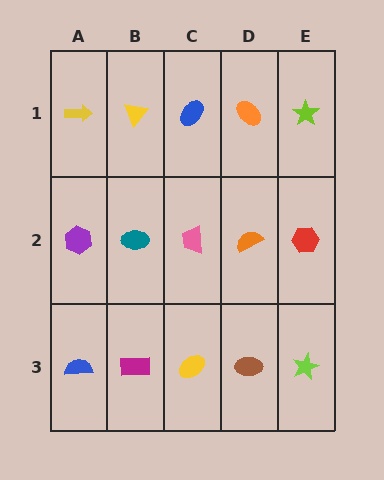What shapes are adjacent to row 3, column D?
An orange semicircle (row 2, column D), a yellow ellipse (row 3, column C), a lime star (row 3, column E).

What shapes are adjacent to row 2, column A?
A yellow arrow (row 1, column A), a blue semicircle (row 3, column A), a teal ellipse (row 2, column B).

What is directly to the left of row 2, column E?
An orange semicircle.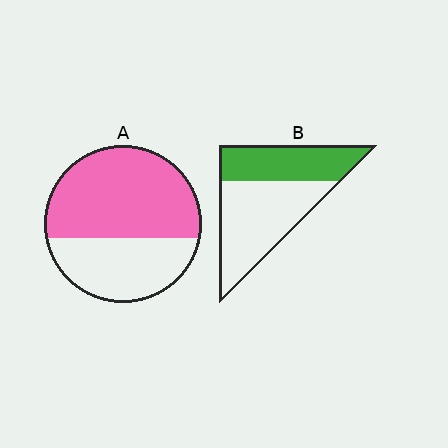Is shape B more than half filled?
No.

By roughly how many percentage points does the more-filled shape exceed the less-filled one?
By roughly 20 percentage points (A over B).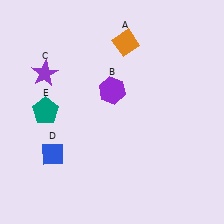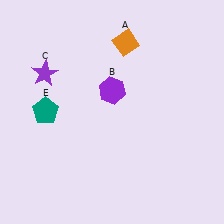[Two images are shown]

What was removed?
The blue diamond (D) was removed in Image 2.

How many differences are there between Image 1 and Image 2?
There is 1 difference between the two images.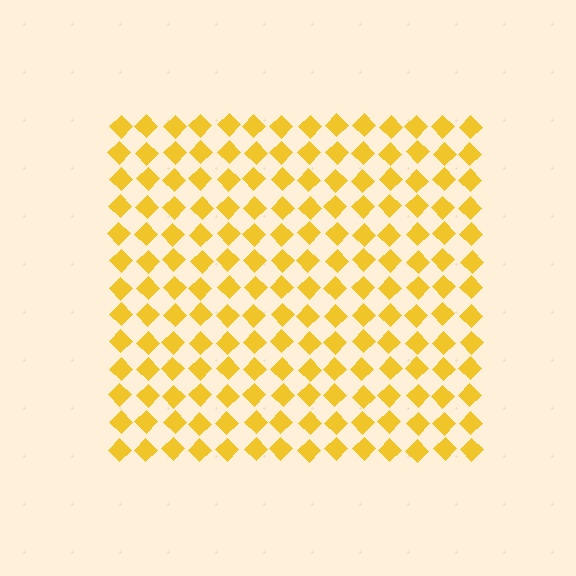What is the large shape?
The large shape is a square.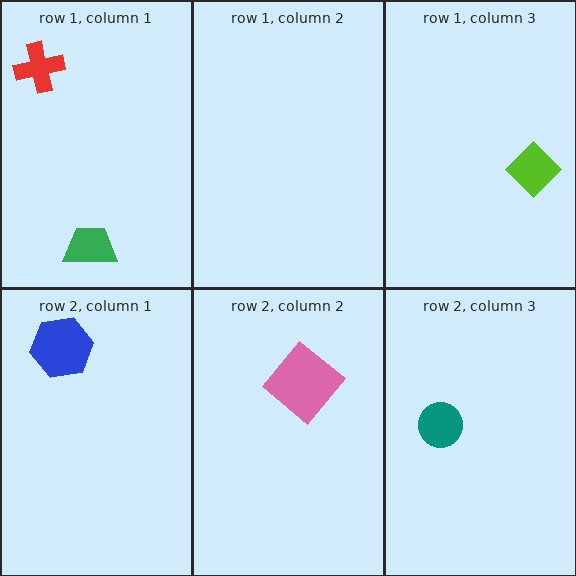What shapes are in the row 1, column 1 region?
The red cross, the green trapezoid.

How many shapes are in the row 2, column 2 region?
1.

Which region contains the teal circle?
The row 2, column 3 region.